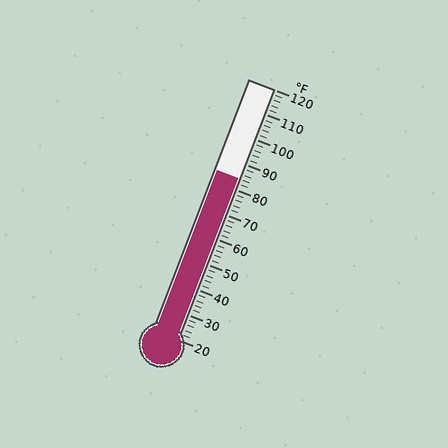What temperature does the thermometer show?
The thermometer shows approximately 84°F.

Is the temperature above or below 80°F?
The temperature is above 80°F.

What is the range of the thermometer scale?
The thermometer scale ranges from 20°F to 120°F.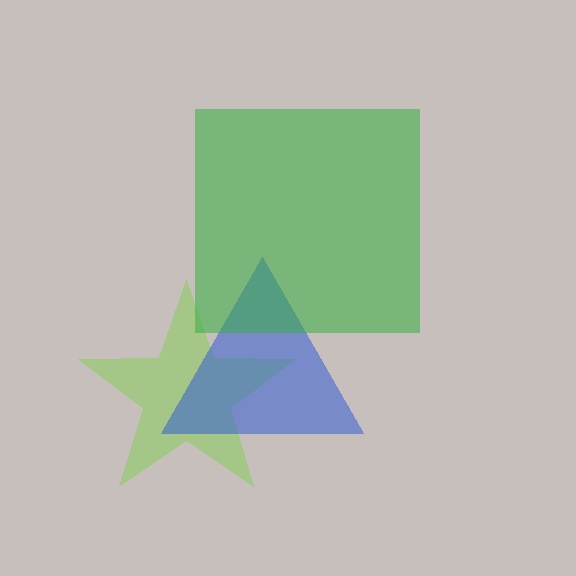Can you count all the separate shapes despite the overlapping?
Yes, there are 3 separate shapes.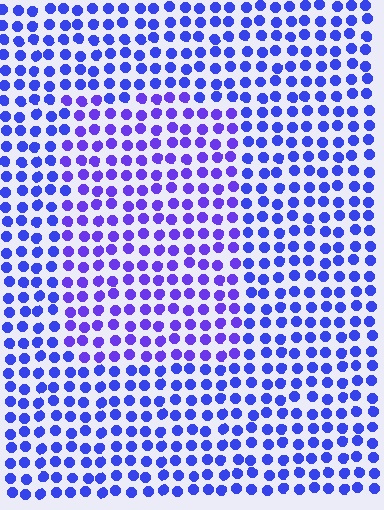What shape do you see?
I see a rectangle.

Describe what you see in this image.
The image is filled with small blue elements in a uniform arrangement. A rectangle-shaped region is visible where the elements are tinted to a slightly different hue, forming a subtle color boundary.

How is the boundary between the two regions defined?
The boundary is defined purely by a slight shift in hue (about 22 degrees). Spacing, size, and orientation are identical on both sides.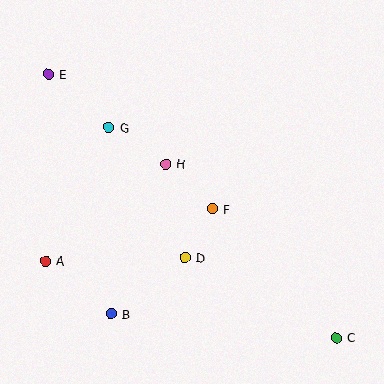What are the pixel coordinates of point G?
Point G is at (109, 127).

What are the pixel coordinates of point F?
Point F is at (213, 209).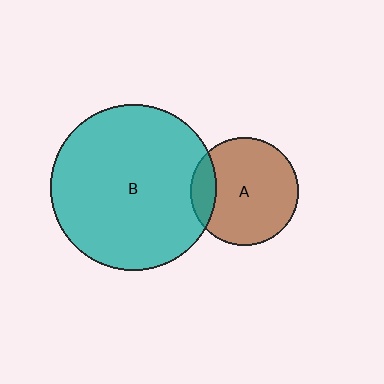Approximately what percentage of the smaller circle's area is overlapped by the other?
Approximately 15%.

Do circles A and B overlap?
Yes.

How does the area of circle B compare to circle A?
Approximately 2.4 times.